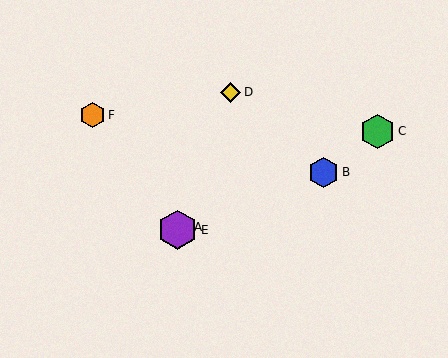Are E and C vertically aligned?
No, E is at x≈178 and C is at x≈377.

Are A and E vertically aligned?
Yes, both are at x≈178.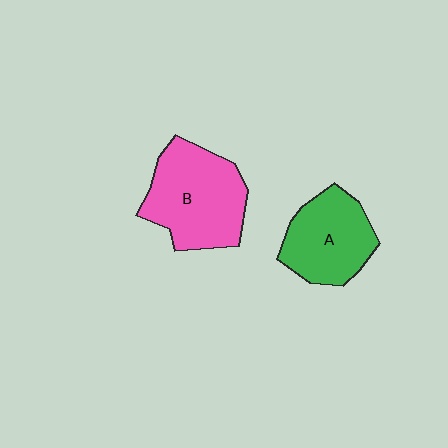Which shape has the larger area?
Shape B (pink).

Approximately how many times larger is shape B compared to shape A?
Approximately 1.3 times.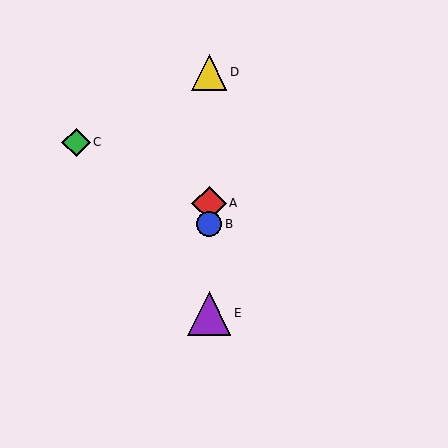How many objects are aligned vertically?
4 objects (A, B, D, E) are aligned vertically.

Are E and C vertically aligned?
No, E is at x≈209 and C is at x≈76.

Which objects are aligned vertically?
Objects A, B, D, E are aligned vertically.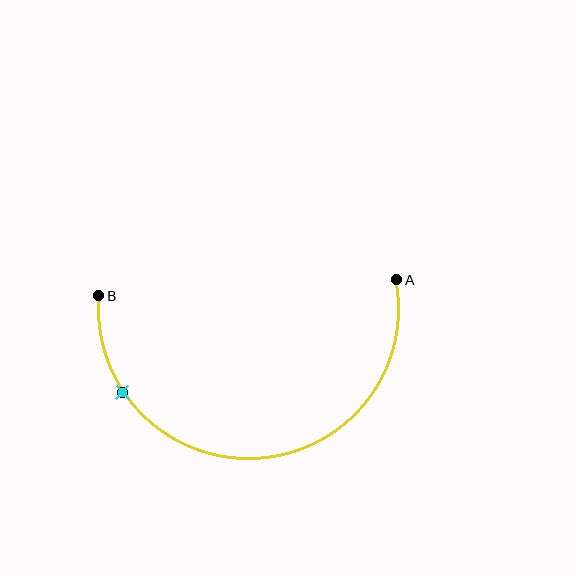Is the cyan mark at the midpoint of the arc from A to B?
No. The cyan mark lies on the arc but is closer to endpoint B. The arc midpoint would be at the point on the curve equidistant along the arc from both A and B.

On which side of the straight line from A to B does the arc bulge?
The arc bulges below the straight line connecting A and B.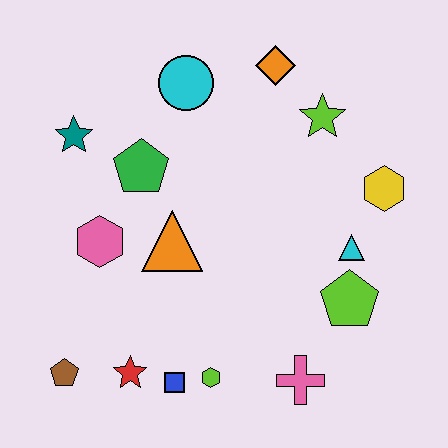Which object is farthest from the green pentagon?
The pink cross is farthest from the green pentagon.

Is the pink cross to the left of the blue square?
No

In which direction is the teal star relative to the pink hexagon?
The teal star is above the pink hexagon.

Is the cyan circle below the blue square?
No